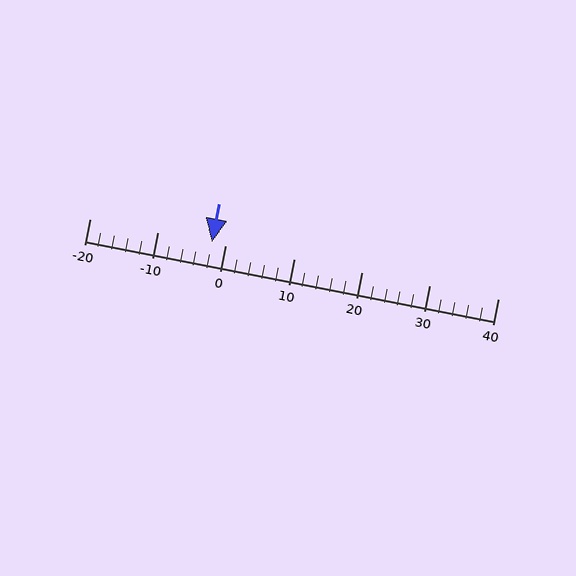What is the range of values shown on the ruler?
The ruler shows values from -20 to 40.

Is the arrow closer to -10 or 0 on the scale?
The arrow is closer to 0.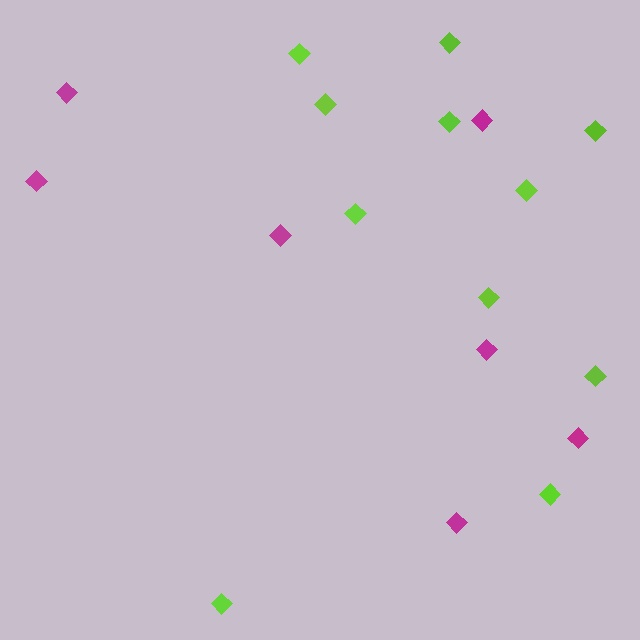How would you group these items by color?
There are 2 groups: one group of lime diamonds (11) and one group of magenta diamonds (7).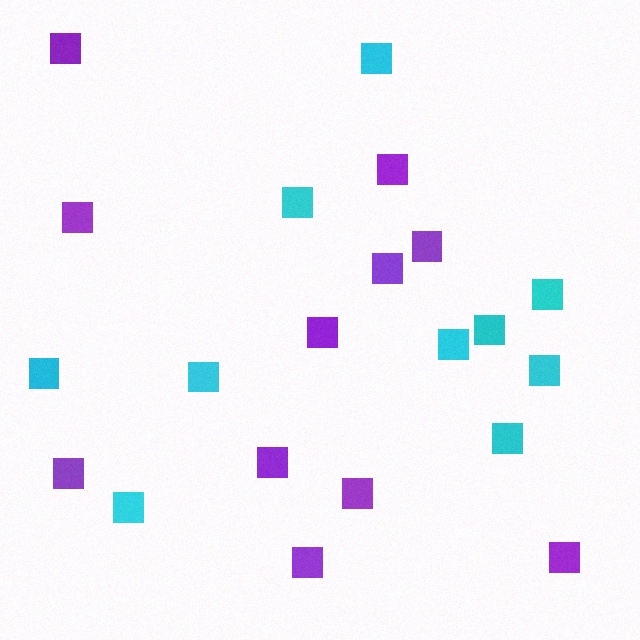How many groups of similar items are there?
There are 2 groups: one group of cyan squares (10) and one group of purple squares (11).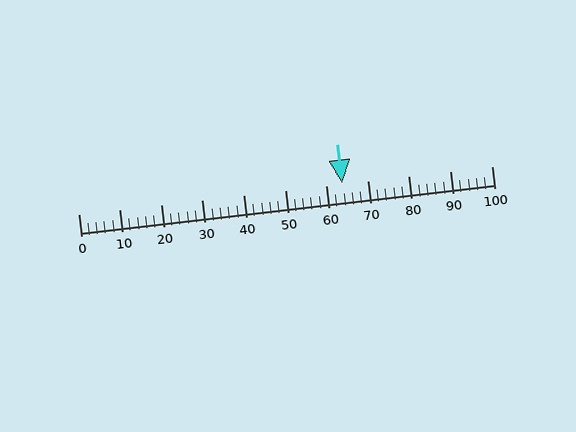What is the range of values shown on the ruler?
The ruler shows values from 0 to 100.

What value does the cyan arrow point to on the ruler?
The cyan arrow points to approximately 64.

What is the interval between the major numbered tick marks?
The major tick marks are spaced 10 units apart.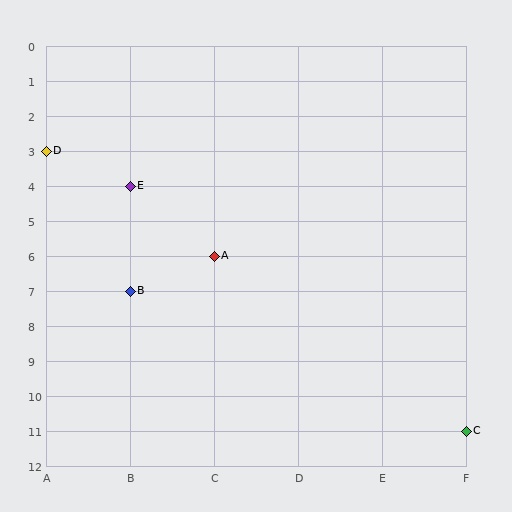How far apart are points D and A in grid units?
Points D and A are 2 columns and 3 rows apart (about 3.6 grid units diagonally).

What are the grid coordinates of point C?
Point C is at grid coordinates (F, 11).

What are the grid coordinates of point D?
Point D is at grid coordinates (A, 3).